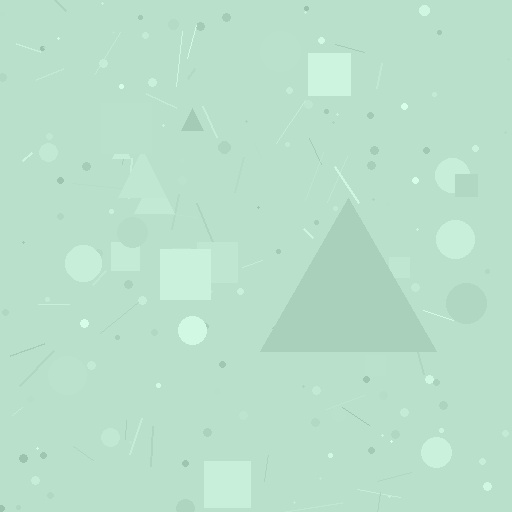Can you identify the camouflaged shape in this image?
The camouflaged shape is a triangle.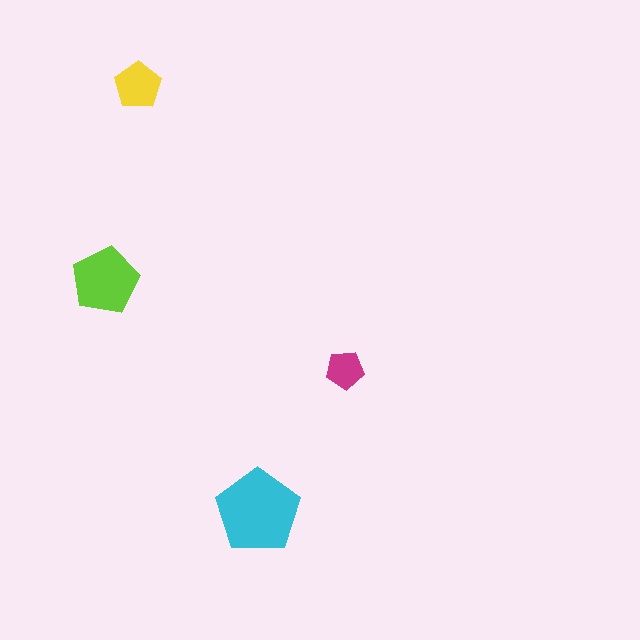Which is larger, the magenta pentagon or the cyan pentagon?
The cyan one.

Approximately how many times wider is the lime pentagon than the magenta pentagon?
About 2 times wider.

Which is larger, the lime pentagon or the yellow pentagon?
The lime one.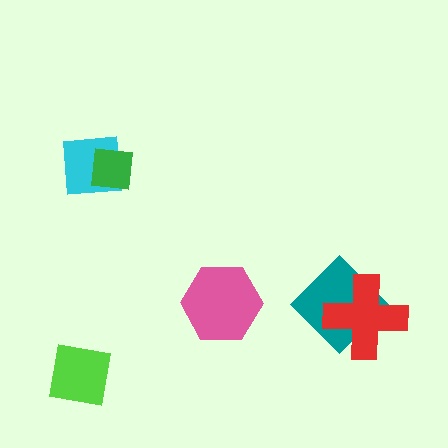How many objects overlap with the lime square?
0 objects overlap with the lime square.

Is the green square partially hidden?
No, no other shape covers it.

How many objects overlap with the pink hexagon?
0 objects overlap with the pink hexagon.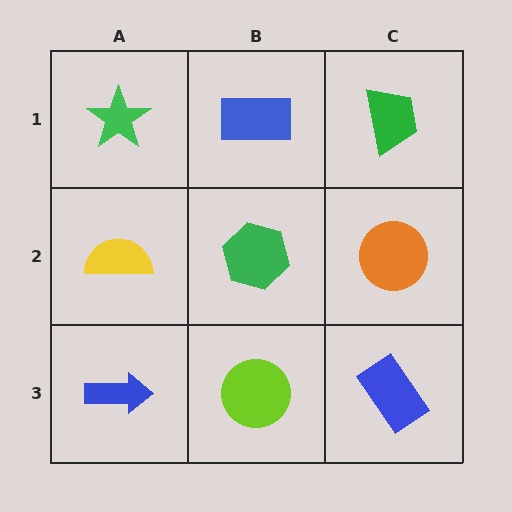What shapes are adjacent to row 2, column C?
A green trapezoid (row 1, column C), a blue rectangle (row 3, column C), a green hexagon (row 2, column B).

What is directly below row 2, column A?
A blue arrow.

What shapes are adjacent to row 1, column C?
An orange circle (row 2, column C), a blue rectangle (row 1, column B).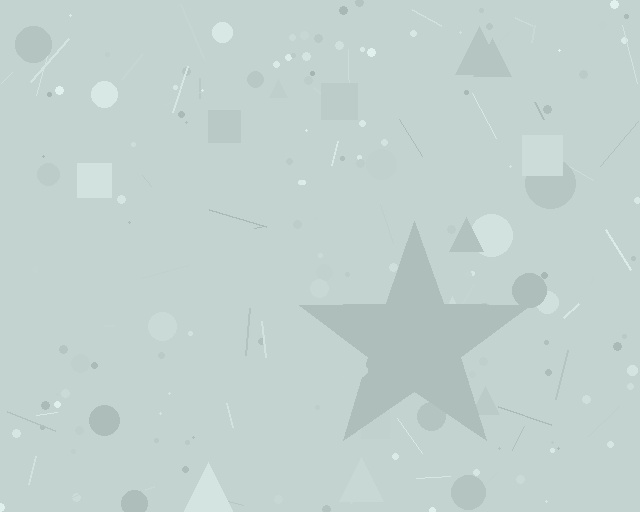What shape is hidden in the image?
A star is hidden in the image.